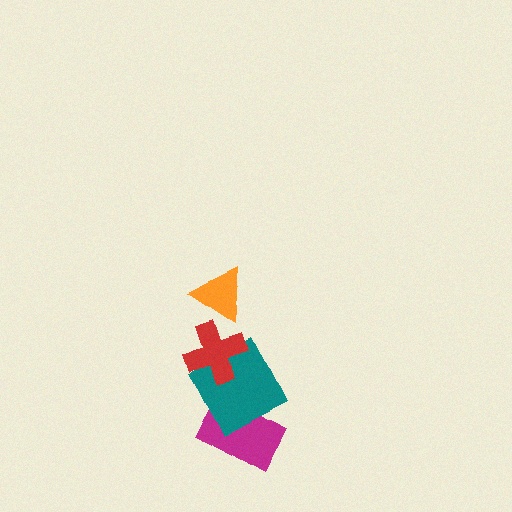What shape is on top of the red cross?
The orange triangle is on top of the red cross.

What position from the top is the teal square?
The teal square is 3rd from the top.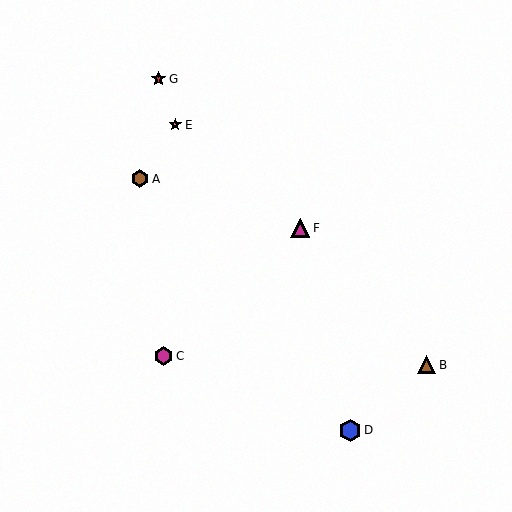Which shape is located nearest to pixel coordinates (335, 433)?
The blue hexagon (labeled D) at (350, 431) is nearest to that location.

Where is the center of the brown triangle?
The center of the brown triangle is at (427, 365).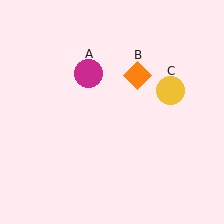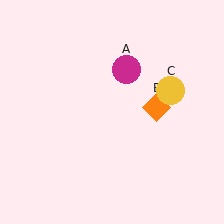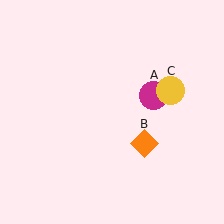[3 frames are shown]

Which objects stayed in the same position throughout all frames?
Yellow circle (object C) remained stationary.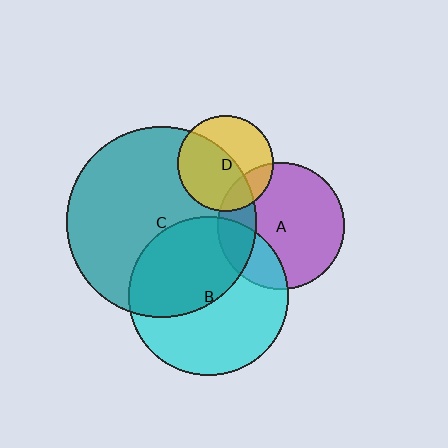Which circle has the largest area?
Circle C (teal).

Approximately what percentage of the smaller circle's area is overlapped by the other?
Approximately 20%.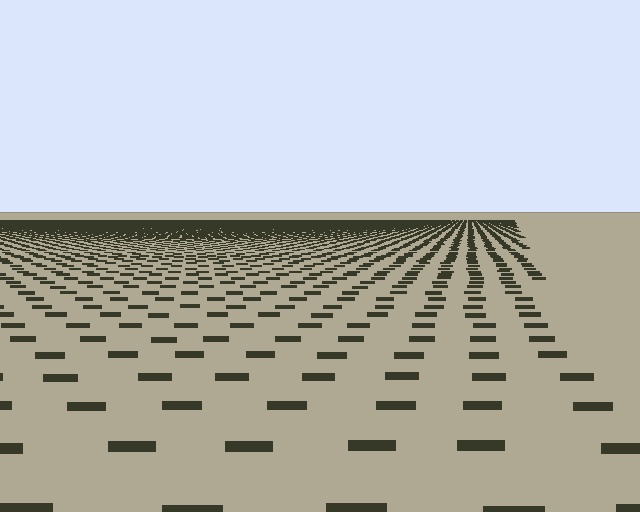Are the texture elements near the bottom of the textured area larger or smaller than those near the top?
Larger. Near the bottom, elements are closer to the viewer and appear at a bigger on-screen size.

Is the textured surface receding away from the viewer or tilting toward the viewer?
The surface is receding away from the viewer. Texture elements get smaller and denser toward the top.